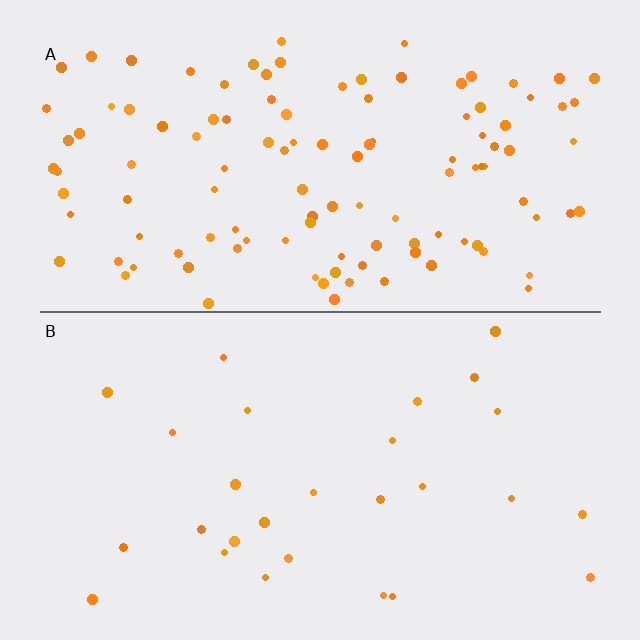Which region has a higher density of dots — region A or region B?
A (the top).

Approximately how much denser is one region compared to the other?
Approximately 4.1× — region A over region B.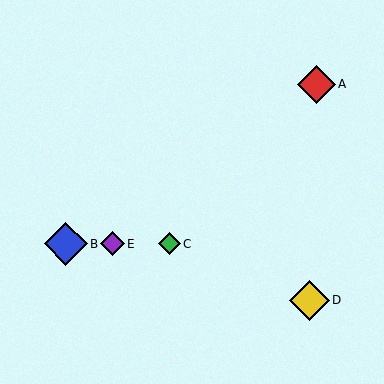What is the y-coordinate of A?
Object A is at y≈84.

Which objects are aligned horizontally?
Objects B, C, E are aligned horizontally.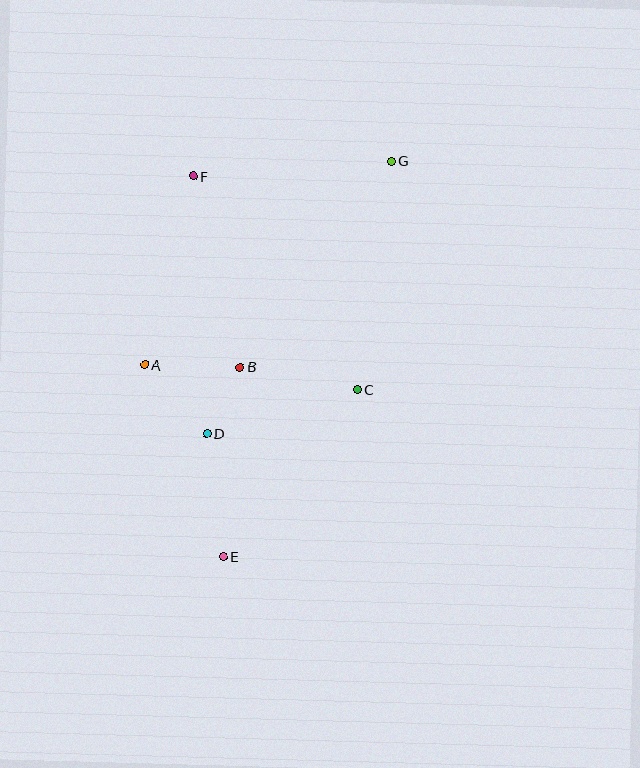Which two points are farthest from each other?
Points E and G are farthest from each other.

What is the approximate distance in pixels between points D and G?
The distance between D and G is approximately 329 pixels.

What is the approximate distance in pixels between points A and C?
The distance between A and C is approximately 214 pixels.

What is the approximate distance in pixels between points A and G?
The distance between A and G is approximately 320 pixels.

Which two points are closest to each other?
Points B and D are closest to each other.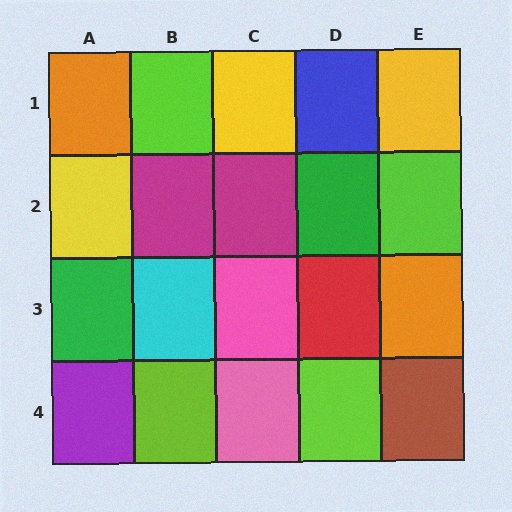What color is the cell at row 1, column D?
Blue.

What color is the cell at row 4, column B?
Lime.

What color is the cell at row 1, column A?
Orange.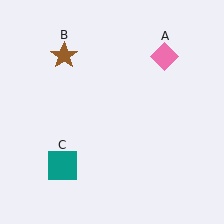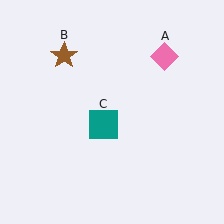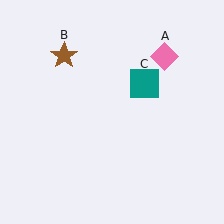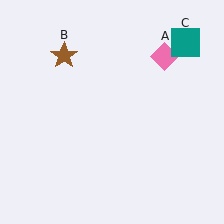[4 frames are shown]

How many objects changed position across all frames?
1 object changed position: teal square (object C).